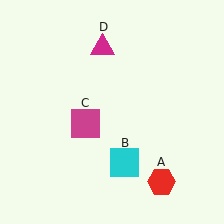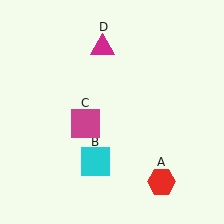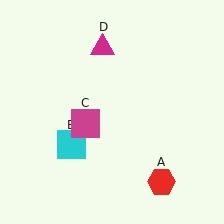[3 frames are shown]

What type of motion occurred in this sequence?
The cyan square (object B) rotated clockwise around the center of the scene.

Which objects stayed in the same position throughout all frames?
Red hexagon (object A) and magenta square (object C) and magenta triangle (object D) remained stationary.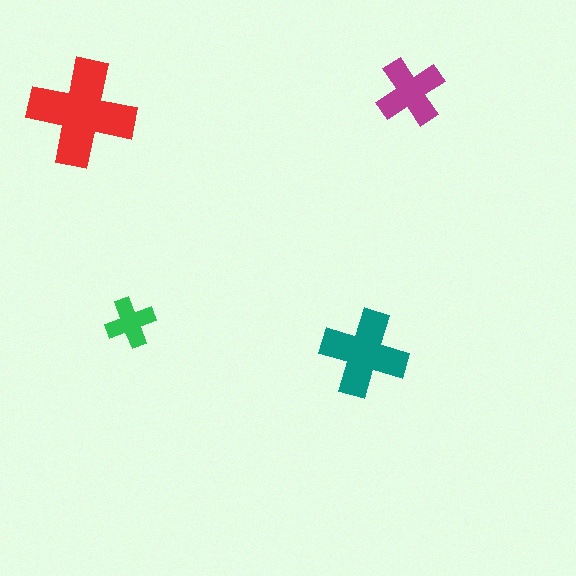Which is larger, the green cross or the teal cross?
The teal one.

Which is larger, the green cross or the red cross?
The red one.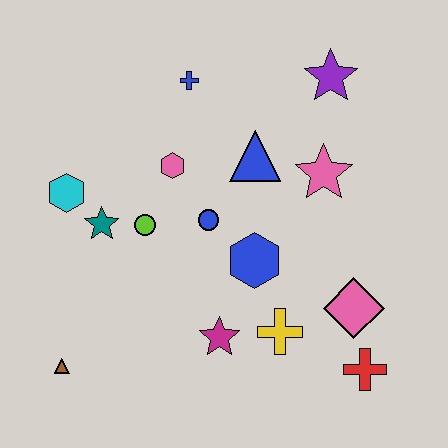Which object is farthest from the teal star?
The red cross is farthest from the teal star.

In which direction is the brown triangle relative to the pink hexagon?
The brown triangle is below the pink hexagon.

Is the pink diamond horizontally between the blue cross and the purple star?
No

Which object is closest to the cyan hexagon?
The teal star is closest to the cyan hexagon.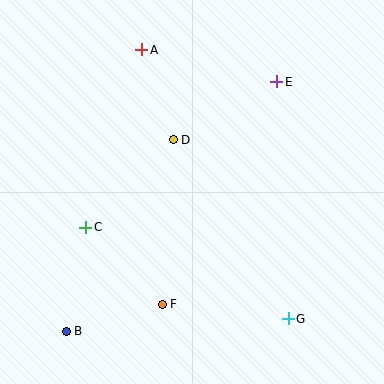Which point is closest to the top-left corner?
Point A is closest to the top-left corner.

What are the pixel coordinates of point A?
Point A is at (142, 50).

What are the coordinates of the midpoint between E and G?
The midpoint between E and G is at (283, 200).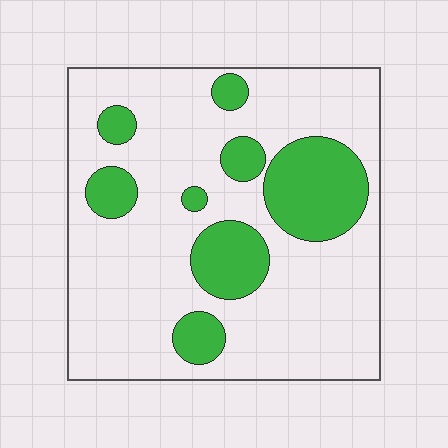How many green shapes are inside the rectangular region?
8.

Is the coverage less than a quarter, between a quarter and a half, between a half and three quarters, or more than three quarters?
Less than a quarter.